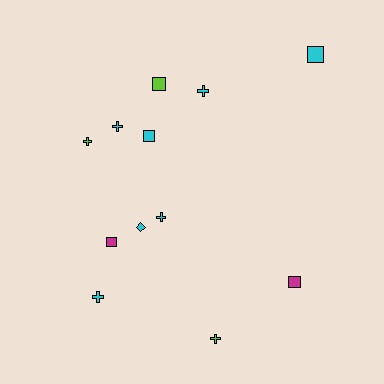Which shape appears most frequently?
Cross, with 6 objects.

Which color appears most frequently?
Cyan, with 7 objects.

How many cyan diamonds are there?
There is 1 cyan diamond.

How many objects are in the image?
There are 12 objects.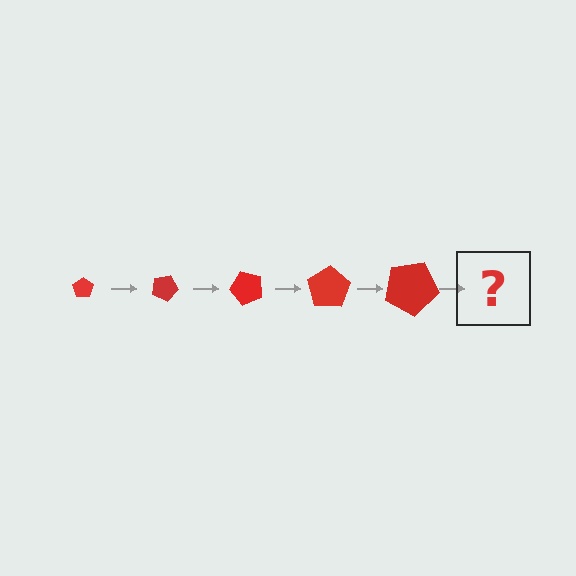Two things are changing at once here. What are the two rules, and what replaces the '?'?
The two rules are that the pentagon grows larger each step and it rotates 25 degrees each step. The '?' should be a pentagon, larger than the previous one and rotated 125 degrees from the start.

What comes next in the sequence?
The next element should be a pentagon, larger than the previous one and rotated 125 degrees from the start.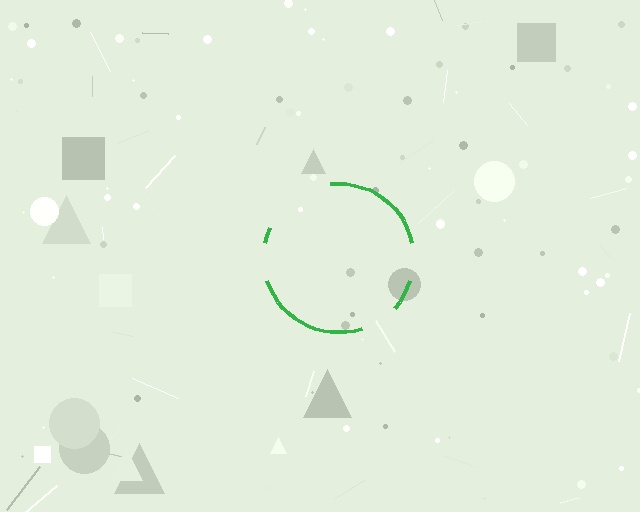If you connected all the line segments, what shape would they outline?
They would outline a circle.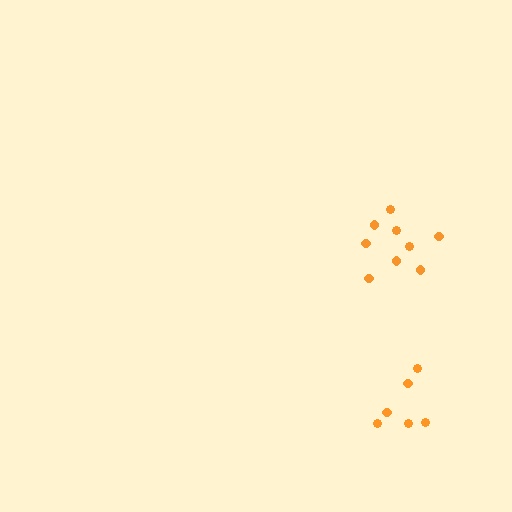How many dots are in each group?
Group 1: 6 dots, Group 2: 9 dots (15 total).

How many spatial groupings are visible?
There are 2 spatial groupings.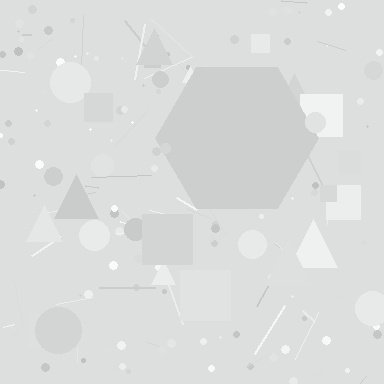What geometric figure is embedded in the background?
A hexagon is embedded in the background.